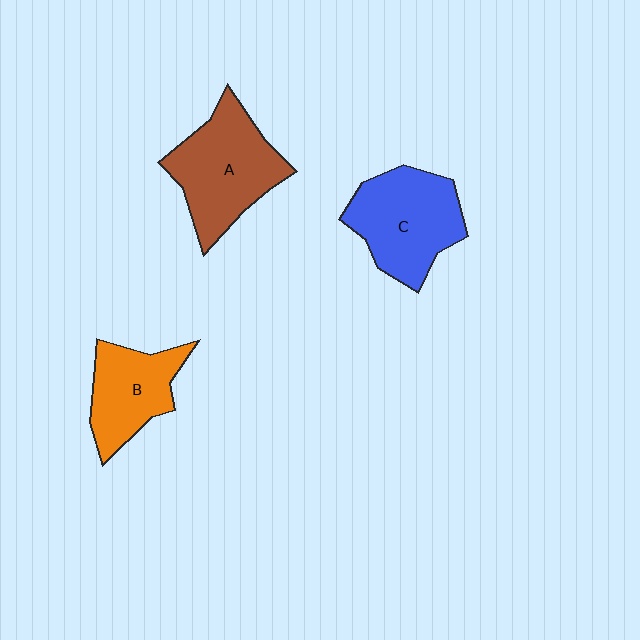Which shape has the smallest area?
Shape B (orange).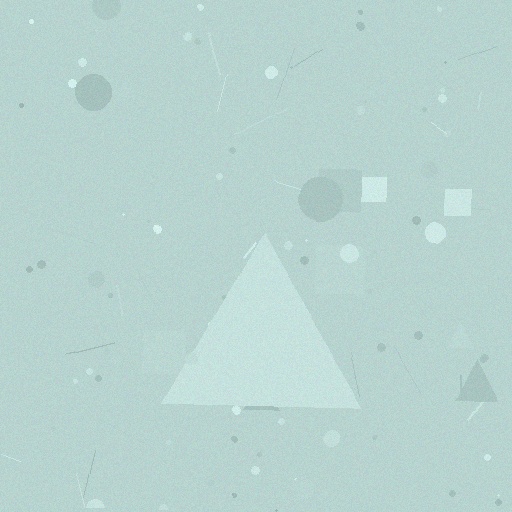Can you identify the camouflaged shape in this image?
The camouflaged shape is a triangle.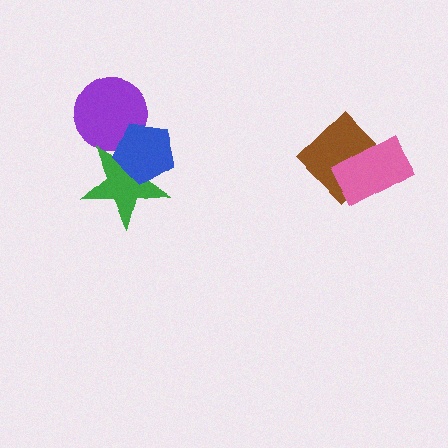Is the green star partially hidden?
Yes, it is partially covered by another shape.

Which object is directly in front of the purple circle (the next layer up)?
The green star is directly in front of the purple circle.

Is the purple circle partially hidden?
Yes, it is partially covered by another shape.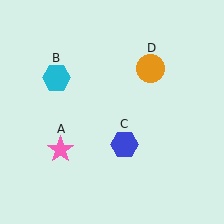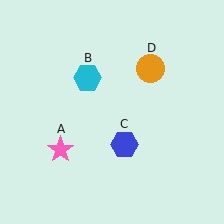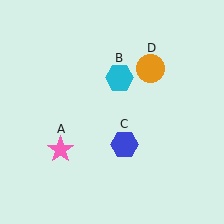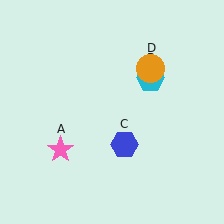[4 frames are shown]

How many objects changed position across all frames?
1 object changed position: cyan hexagon (object B).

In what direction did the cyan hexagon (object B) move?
The cyan hexagon (object B) moved right.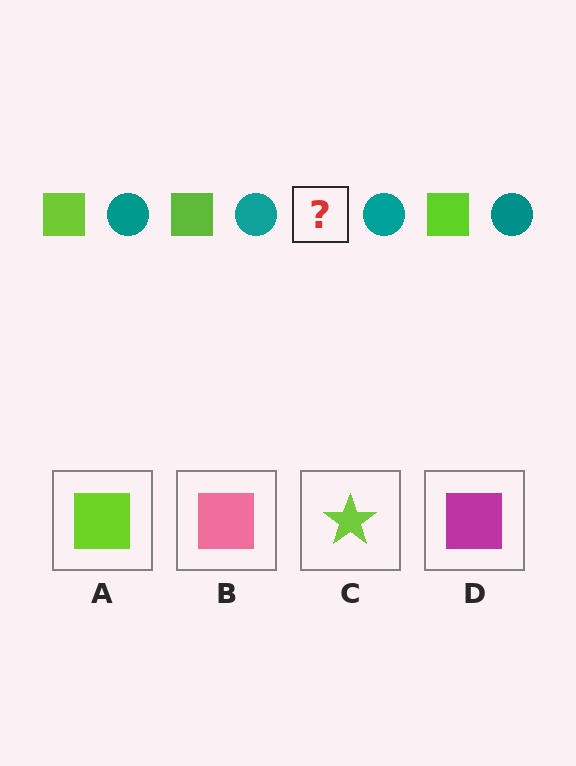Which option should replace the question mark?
Option A.